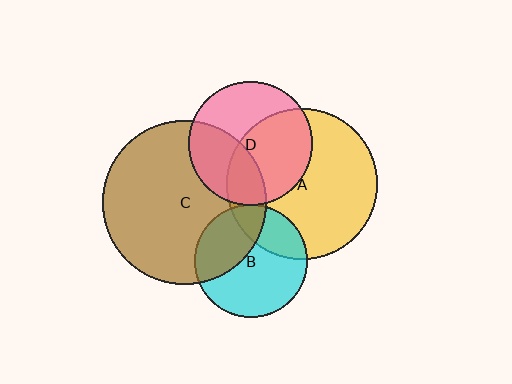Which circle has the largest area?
Circle C (brown).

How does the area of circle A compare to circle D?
Approximately 1.5 times.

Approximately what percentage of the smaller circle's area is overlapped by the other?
Approximately 50%.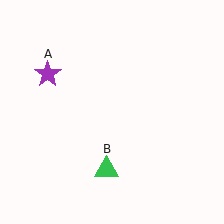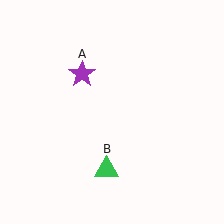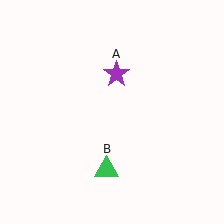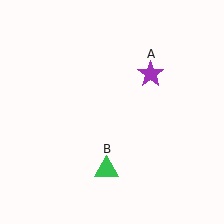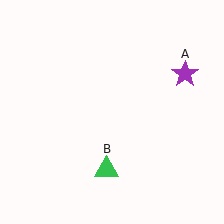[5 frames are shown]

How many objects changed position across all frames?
1 object changed position: purple star (object A).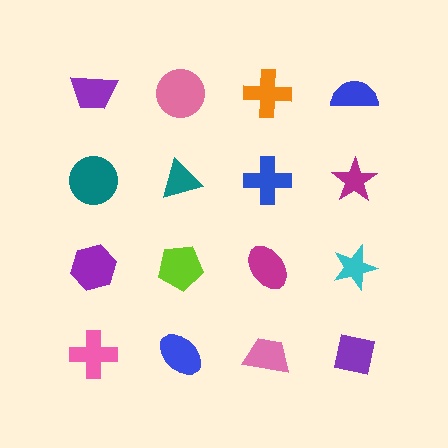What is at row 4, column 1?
A pink cross.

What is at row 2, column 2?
A teal triangle.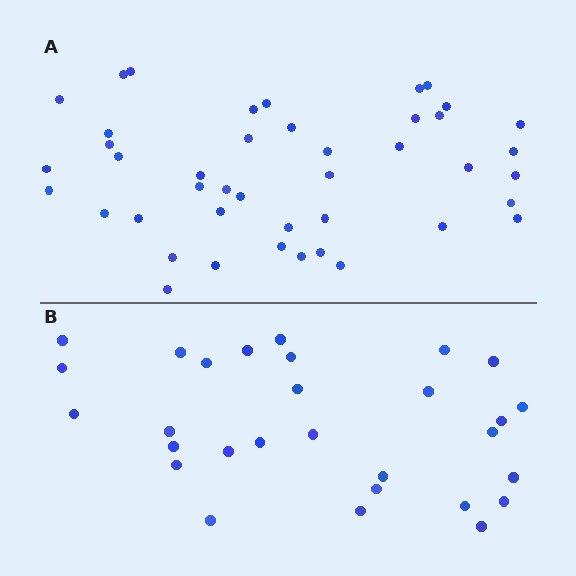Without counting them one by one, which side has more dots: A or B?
Region A (the top region) has more dots.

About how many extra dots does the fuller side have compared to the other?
Region A has approximately 15 more dots than region B.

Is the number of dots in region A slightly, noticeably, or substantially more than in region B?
Region A has substantially more. The ratio is roughly 1.5 to 1.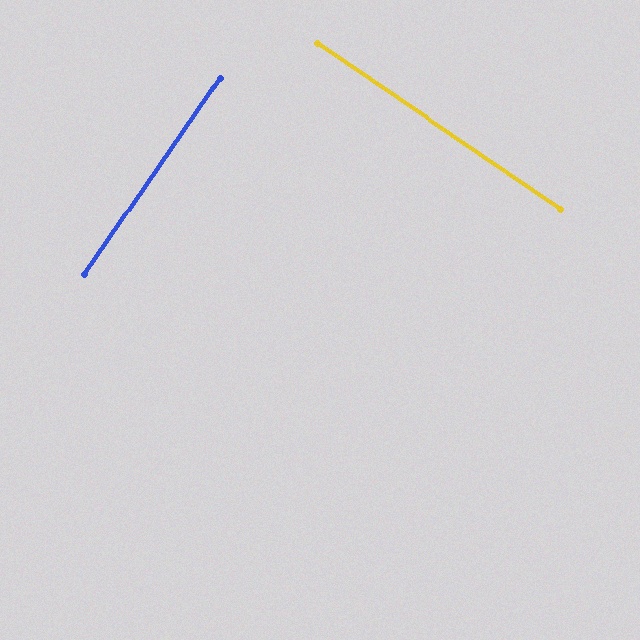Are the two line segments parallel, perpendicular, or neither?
Perpendicular — they meet at approximately 90°.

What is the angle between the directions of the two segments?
Approximately 90 degrees.